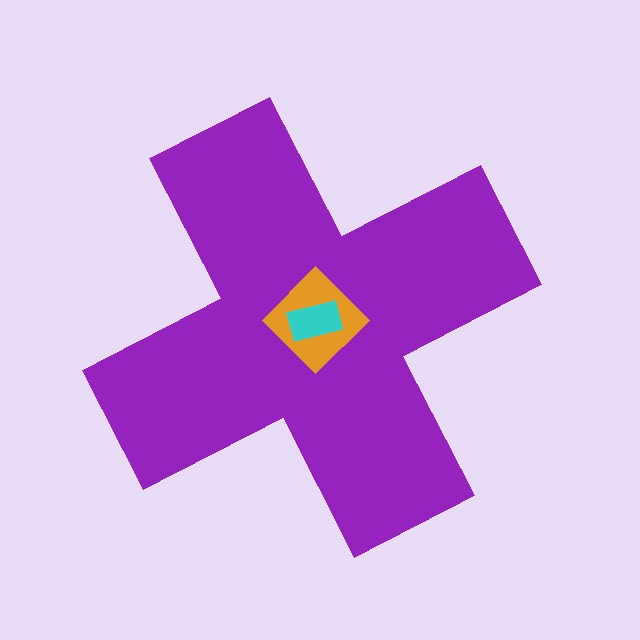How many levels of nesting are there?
3.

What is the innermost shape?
The cyan rectangle.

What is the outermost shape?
The purple cross.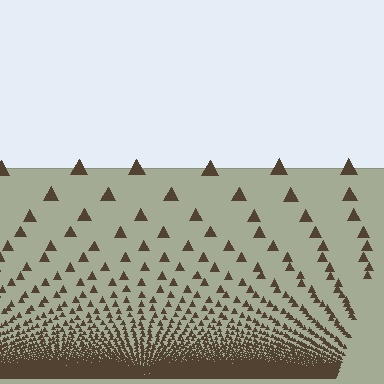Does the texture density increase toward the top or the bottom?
Density increases toward the bottom.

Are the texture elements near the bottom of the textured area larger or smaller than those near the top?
Smaller. The gradient is inverted — elements near the bottom are smaller and denser.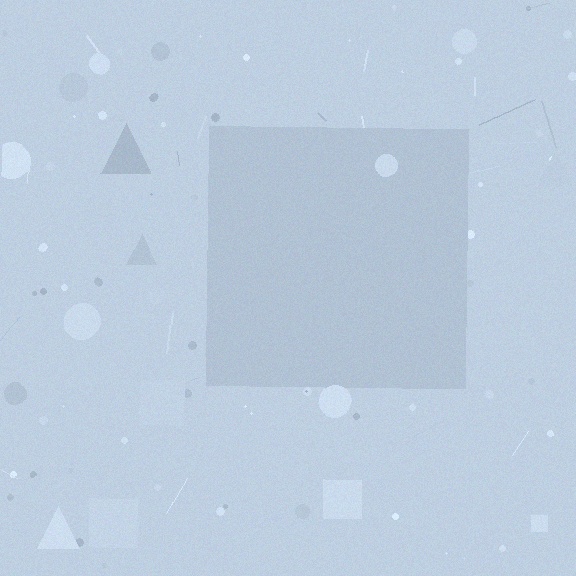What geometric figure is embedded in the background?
A square is embedded in the background.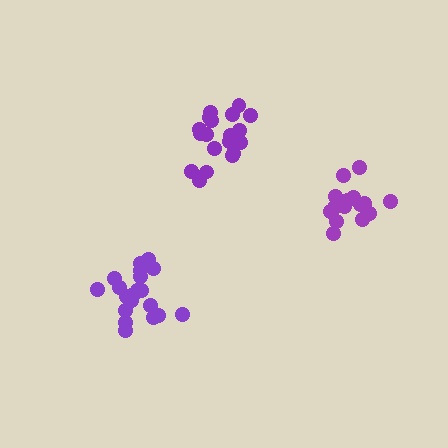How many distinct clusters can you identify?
There are 3 distinct clusters.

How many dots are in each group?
Group 1: 19 dots, Group 2: 21 dots, Group 3: 16 dots (56 total).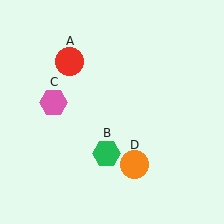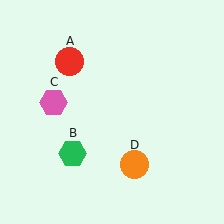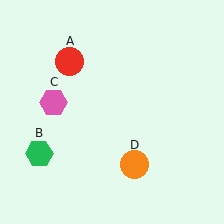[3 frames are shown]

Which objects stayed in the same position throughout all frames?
Red circle (object A) and pink hexagon (object C) and orange circle (object D) remained stationary.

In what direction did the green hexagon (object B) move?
The green hexagon (object B) moved left.